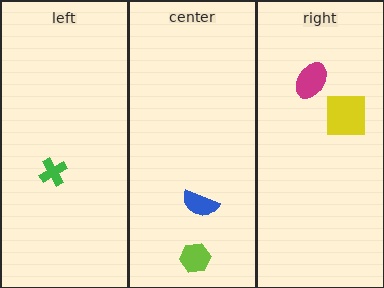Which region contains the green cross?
The left region.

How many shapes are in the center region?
2.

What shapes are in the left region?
The green cross.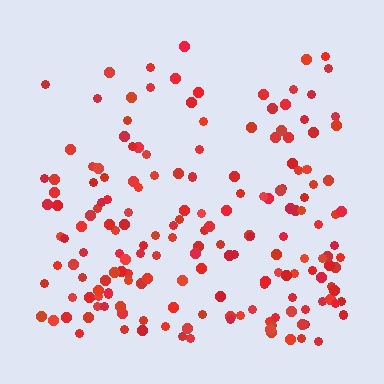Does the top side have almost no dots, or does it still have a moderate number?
Still a moderate number, just noticeably fewer than the bottom.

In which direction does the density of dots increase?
From top to bottom, with the bottom side densest.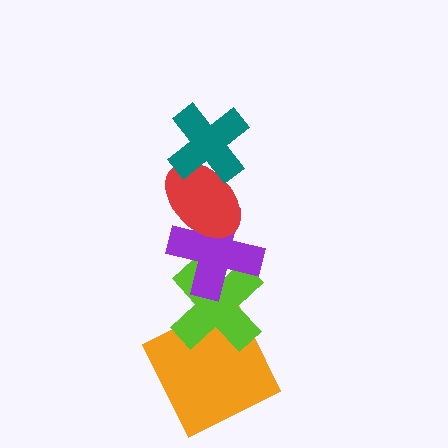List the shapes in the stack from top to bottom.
From top to bottom: the teal cross, the red ellipse, the purple cross, the lime cross, the orange square.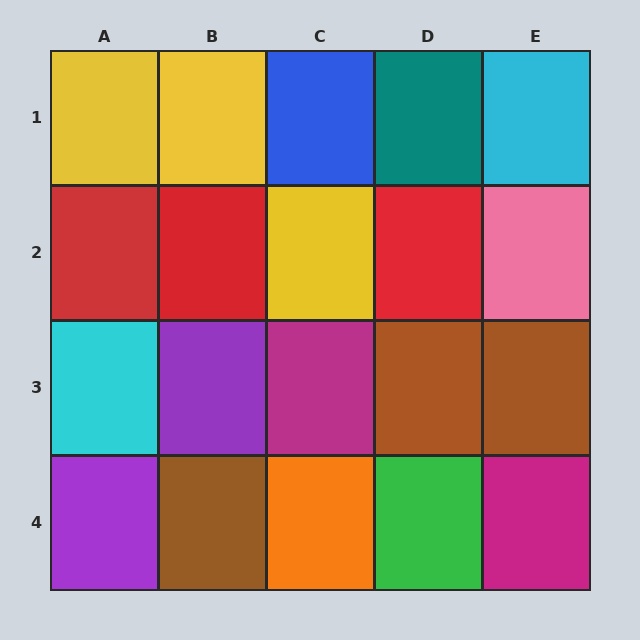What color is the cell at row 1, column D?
Teal.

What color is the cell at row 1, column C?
Blue.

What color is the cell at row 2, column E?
Pink.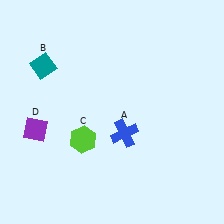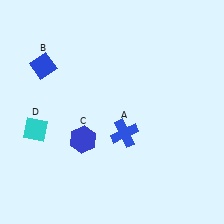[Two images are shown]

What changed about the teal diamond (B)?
In Image 1, B is teal. In Image 2, it changed to blue.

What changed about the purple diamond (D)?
In Image 1, D is purple. In Image 2, it changed to cyan.